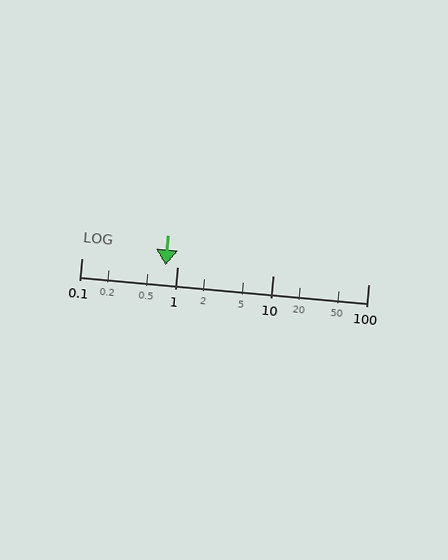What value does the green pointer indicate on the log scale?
The pointer indicates approximately 0.75.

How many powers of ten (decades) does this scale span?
The scale spans 3 decades, from 0.1 to 100.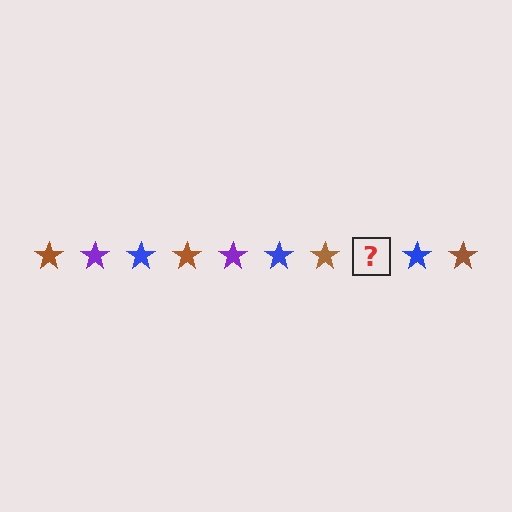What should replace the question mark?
The question mark should be replaced with a purple star.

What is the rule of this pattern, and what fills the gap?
The rule is that the pattern cycles through brown, purple, blue stars. The gap should be filled with a purple star.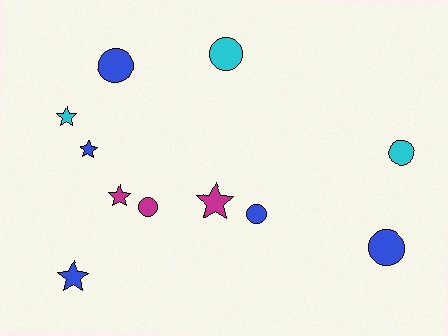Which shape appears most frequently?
Circle, with 6 objects.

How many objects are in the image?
There are 11 objects.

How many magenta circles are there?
There is 1 magenta circle.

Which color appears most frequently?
Blue, with 5 objects.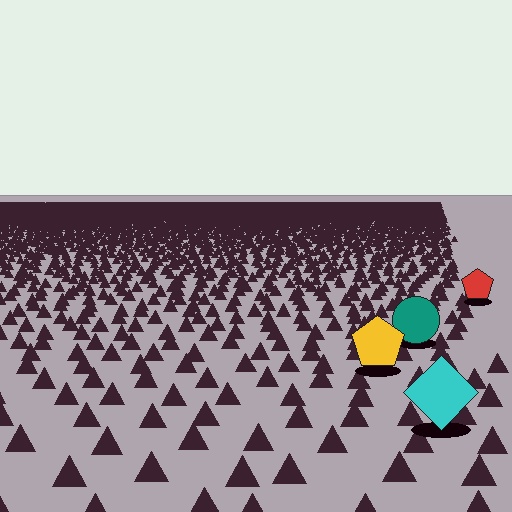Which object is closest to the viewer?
The cyan diamond is closest. The texture marks near it are larger and more spread out.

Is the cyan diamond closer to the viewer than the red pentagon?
Yes. The cyan diamond is closer — you can tell from the texture gradient: the ground texture is coarser near it.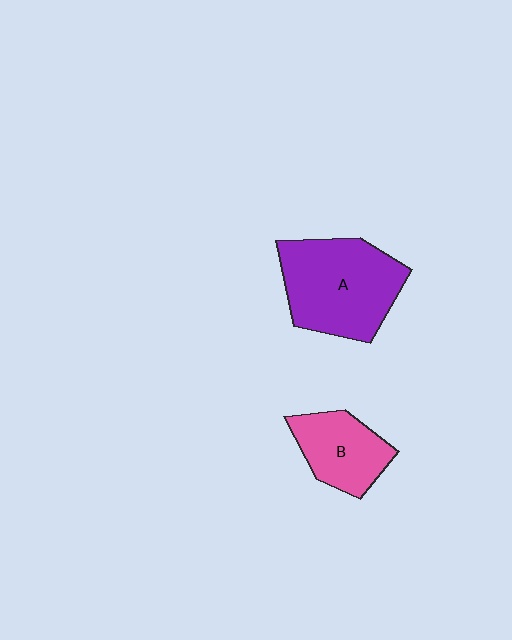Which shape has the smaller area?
Shape B (pink).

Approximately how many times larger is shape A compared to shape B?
Approximately 1.7 times.